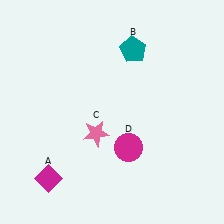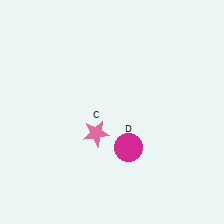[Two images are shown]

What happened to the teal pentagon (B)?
The teal pentagon (B) was removed in Image 2. It was in the top-right area of Image 1.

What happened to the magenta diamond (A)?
The magenta diamond (A) was removed in Image 2. It was in the bottom-left area of Image 1.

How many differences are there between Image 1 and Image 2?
There are 2 differences between the two images.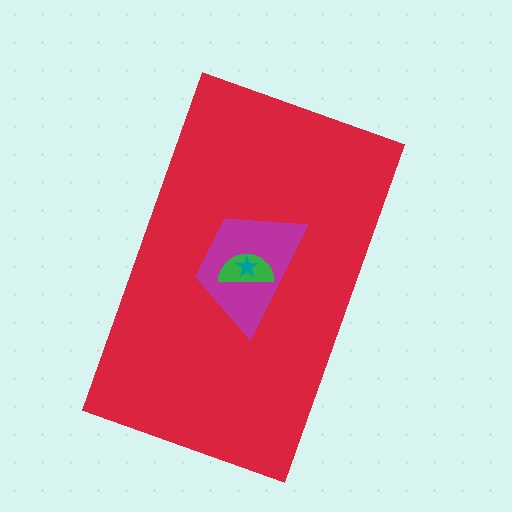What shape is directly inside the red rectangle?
The magenta trapezoid.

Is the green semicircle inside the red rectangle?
Yes.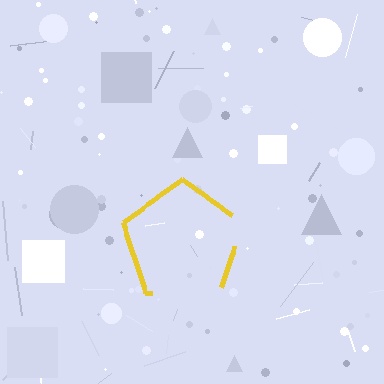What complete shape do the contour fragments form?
The contour fragments form a pentagon.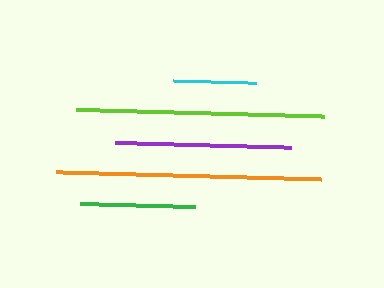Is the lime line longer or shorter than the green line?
The lime line is longer than the green line.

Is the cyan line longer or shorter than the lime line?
The lime line is longer than the cyan line.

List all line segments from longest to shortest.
From longest to shortest: orange, lime, purple, green, cyan.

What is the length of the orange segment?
The orange segment is approximately 266 pixels long.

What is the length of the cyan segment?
The cyan segment is approximately 82 pixels long.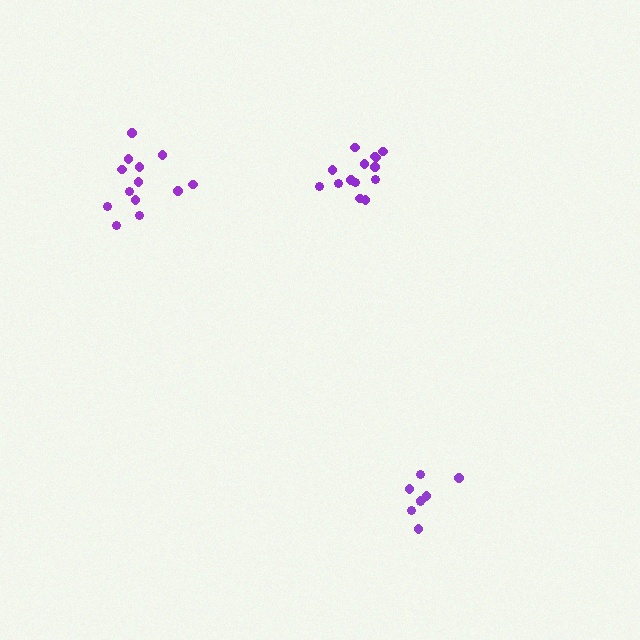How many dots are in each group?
Group 1: 8 dots, Group 2: 14 dots, Group 3: 13 dots (35 total).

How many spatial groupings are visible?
There are 3 spatial groupings.